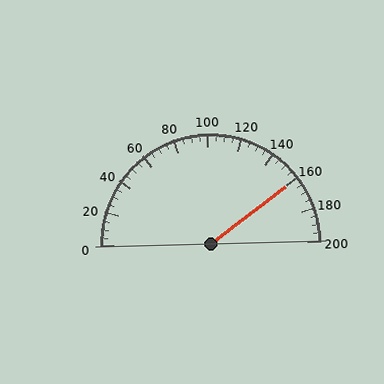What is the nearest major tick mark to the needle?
The nearest major tick mark is 160.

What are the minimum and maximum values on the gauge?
The gauge ranges from 0 to 200.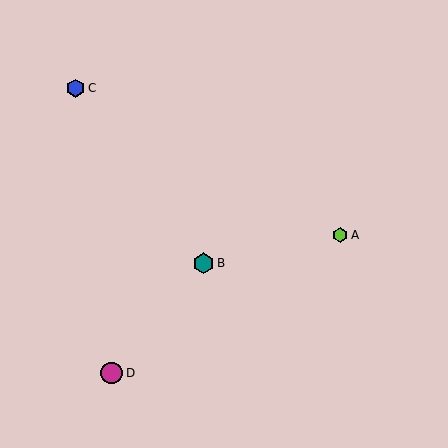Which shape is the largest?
The magenta circle (labeled D) is the largest.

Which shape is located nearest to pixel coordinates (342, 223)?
The lime hexagon (labeled A) at (340, 235) is nearest to that location.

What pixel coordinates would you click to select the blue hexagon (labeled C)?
Click at (76, 88) to select the blue hexagon C.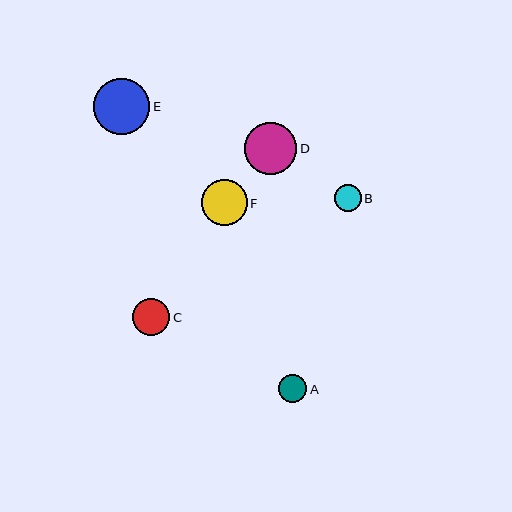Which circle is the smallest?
Circle B is the smallest with a size of approximately 27 pixels.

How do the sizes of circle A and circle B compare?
Circle A and circle B are approximately the same size.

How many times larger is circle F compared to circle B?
Circle F is approximately 1.7 times the size of circle B.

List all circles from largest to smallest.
From largest to smallest: E, D, F, C, A, B.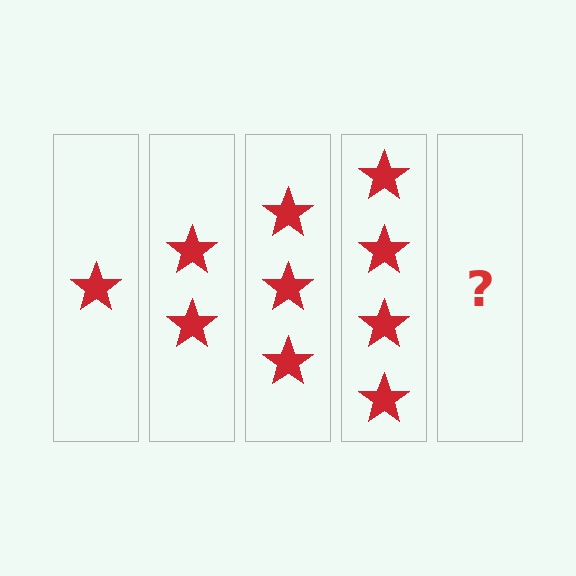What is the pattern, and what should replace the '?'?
The pattern is that each step adds one more star. The '?' should be 5 stars.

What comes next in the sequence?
The next element should be 5 stars.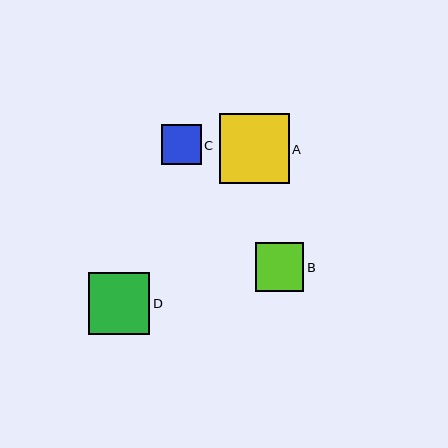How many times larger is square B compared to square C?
Square B is approximately 1.2 times the size of square C.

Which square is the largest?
Square A is the largest with a size of approximately 70 pixels.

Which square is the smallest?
Square C is the smallest with a size of approximately 40 pixels.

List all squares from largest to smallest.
From largest to smallest: A, D, B, C.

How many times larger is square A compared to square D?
Square A is approximately 1.1 times the size of square D.